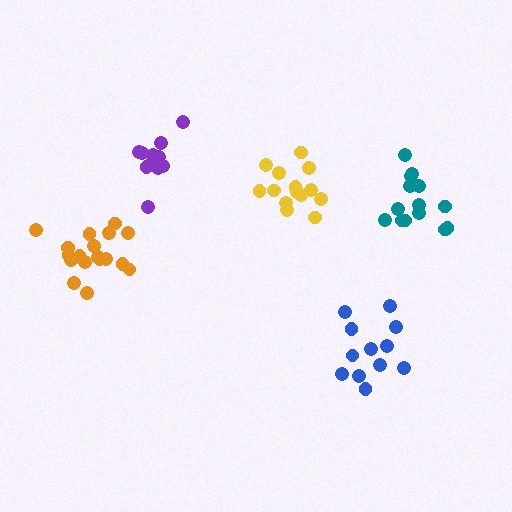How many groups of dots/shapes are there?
There are 5 groups.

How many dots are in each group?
Group 1: 14 dots, Group 2: 18 dots, Group 3: 12 dots, Group 4: 12 dots, Group 5: 14 dots (70 total).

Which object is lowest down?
The blue cluster is bottommost.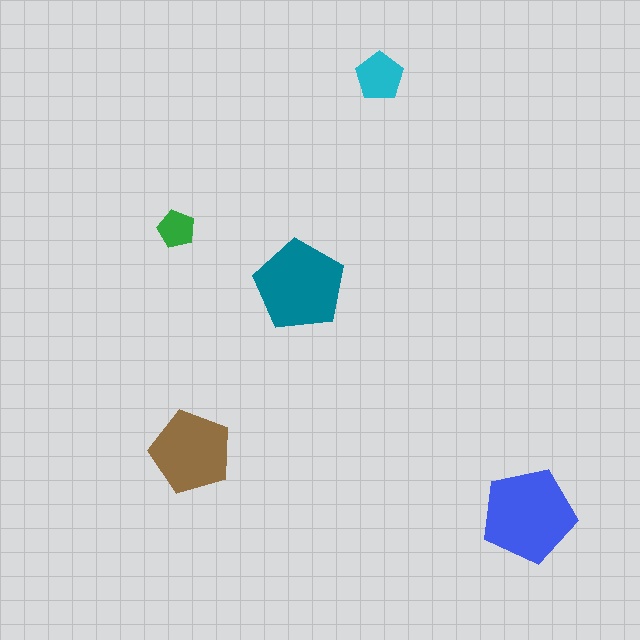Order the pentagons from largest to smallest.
the blue one, the teal one, the brown one, the cyan one, the green one.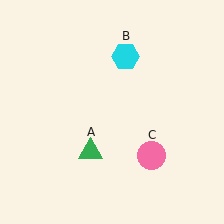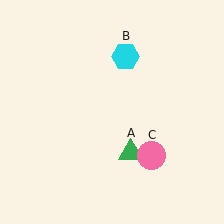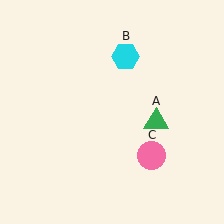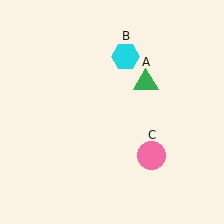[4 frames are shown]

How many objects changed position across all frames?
1 object changed position: green triangle (object A).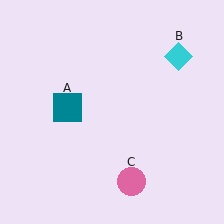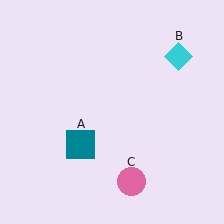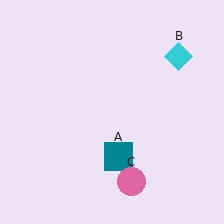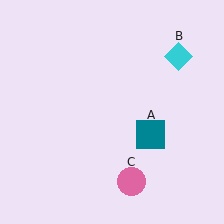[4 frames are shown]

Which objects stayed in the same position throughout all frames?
Cyan diamond (object B) and pink circle (object C) remained stationary.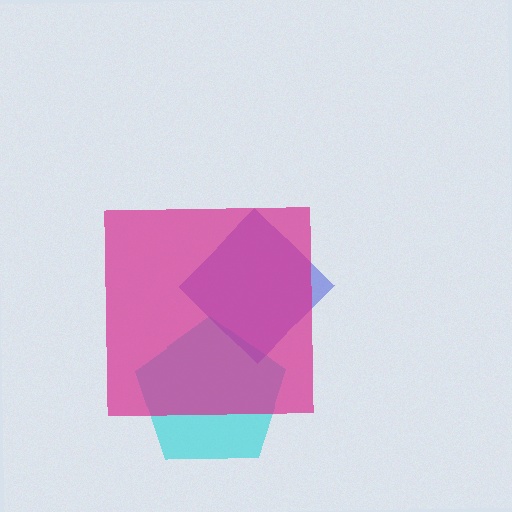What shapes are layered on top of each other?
The layered shapes are: a cyan pentagon, a blue diamond, a magenta square.